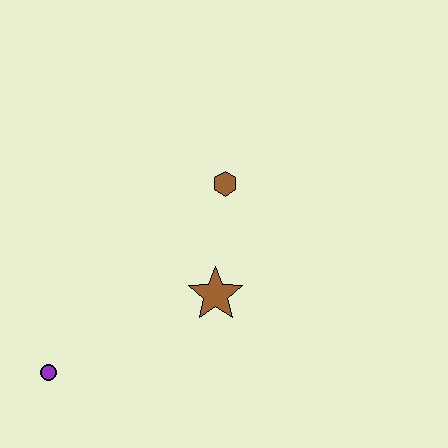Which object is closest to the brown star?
The brown hexagon is closest to the brown star.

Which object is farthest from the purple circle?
The brown hexagon is farthest from the purple circle.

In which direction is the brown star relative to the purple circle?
The brown star is to the right of the purple circle.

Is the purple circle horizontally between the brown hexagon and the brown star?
No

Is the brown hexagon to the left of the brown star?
No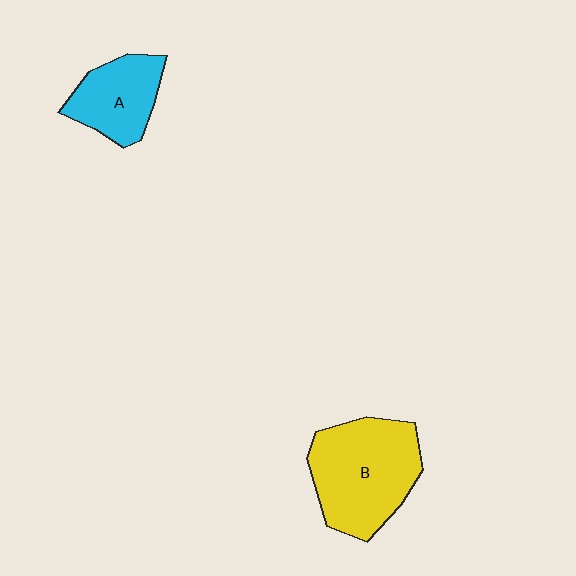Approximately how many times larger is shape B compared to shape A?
Approximately 1.7 times.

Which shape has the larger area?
Shape B (yellow).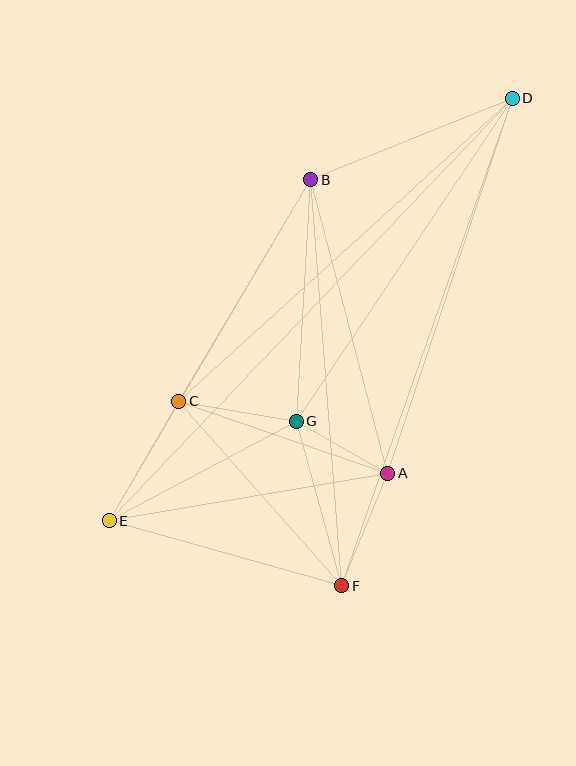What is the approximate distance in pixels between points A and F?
The distance between A and F is approximately 122 pixels.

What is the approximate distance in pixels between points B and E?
The distance between B and E is approximately 396 pixels.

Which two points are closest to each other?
Points A and G are closest to each other.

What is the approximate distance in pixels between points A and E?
The distance between A and E is approximately 282 pixels.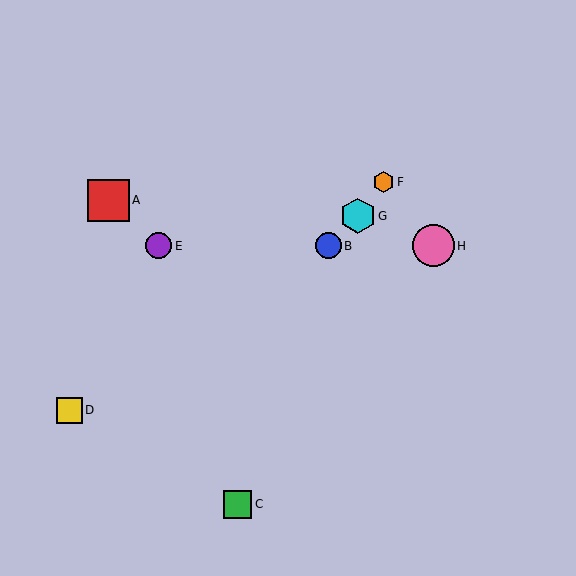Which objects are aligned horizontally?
Objects B, E, H are aligned horizontally.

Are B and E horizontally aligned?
Yes, both are at y≈246.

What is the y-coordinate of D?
Object D is at y≈410.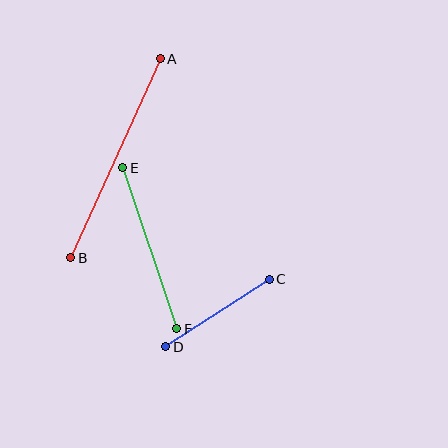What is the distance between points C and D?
The distance is approximately 123 pixels.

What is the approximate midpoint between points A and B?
The midpoint is at approximately (116, 158) pixels.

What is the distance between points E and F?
The distance is approximately 170 pixels.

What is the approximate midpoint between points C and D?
The midpoint is at approximately (217, 313) pixels.